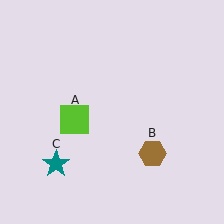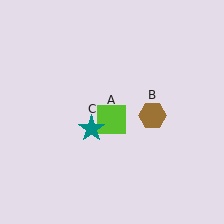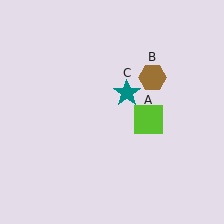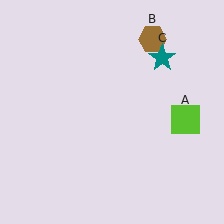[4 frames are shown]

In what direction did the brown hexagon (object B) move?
The brown hexagon (object B) moved up.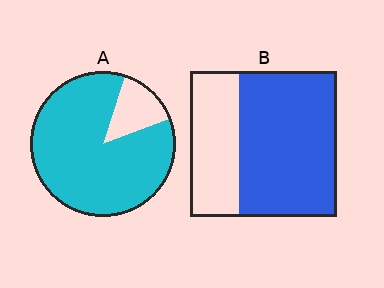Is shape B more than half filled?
Yes.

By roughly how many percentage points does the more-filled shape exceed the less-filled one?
By roughly 20 percentage points (A over B).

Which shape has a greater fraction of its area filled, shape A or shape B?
Shape A.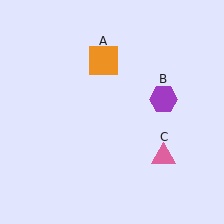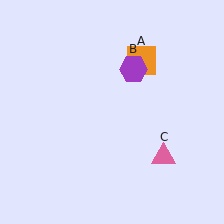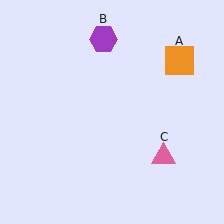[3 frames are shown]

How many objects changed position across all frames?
2 objects changed position: orange square (object A), purple hexagon (object B).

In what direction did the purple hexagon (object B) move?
The purple hexagon (object B) moved up and to the left.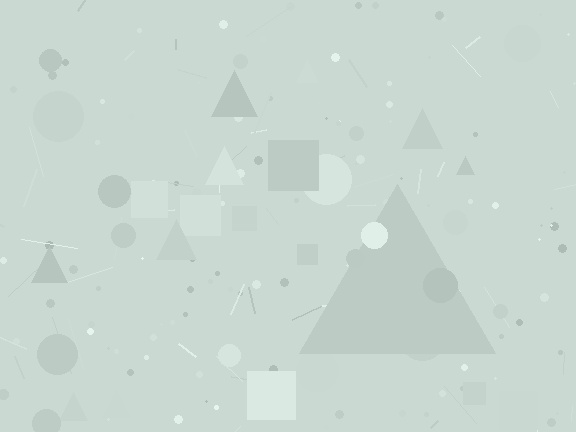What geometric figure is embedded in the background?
A triangle is embedded in the background.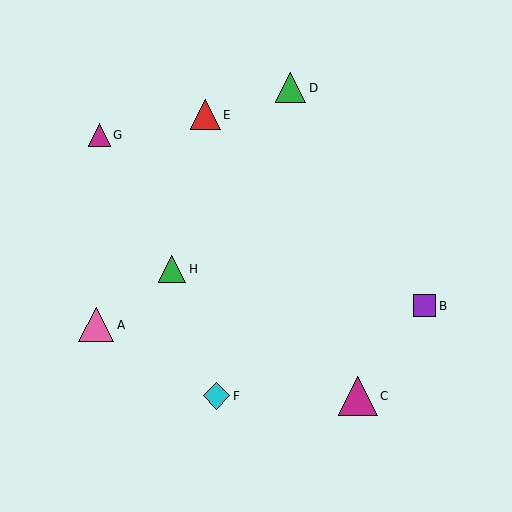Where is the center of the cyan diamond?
The center of the cyan diamond is at (216, 396).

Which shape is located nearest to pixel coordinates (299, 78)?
The green triangle (labeled D) at (291, 88) is nearest to that location.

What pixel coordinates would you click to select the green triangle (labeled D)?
Click at (291, 88) to select the green triangle D.